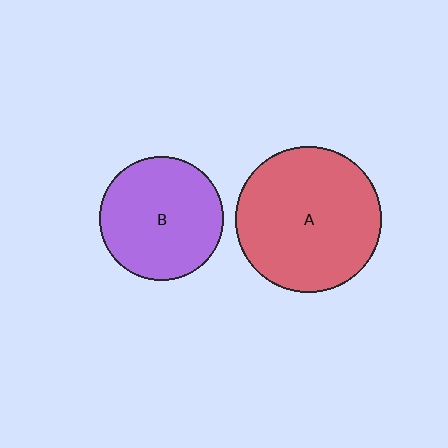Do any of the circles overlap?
No, none of the circles overlap.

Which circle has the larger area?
Circle A (red).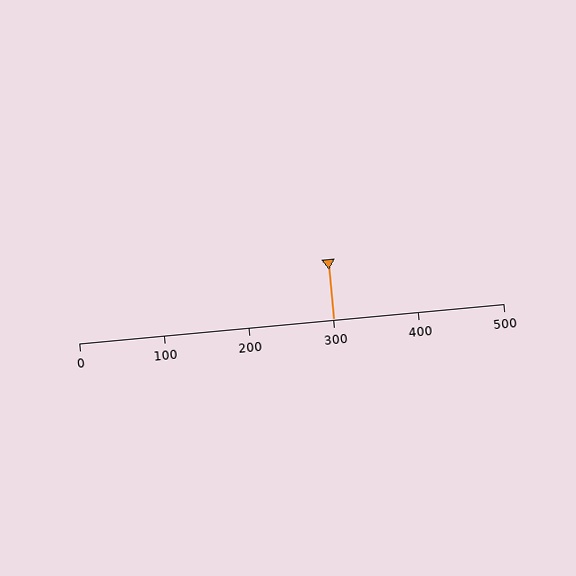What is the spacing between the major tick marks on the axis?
The major ticks are spaced 100 apart.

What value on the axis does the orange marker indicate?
The marker indicates approximately 300.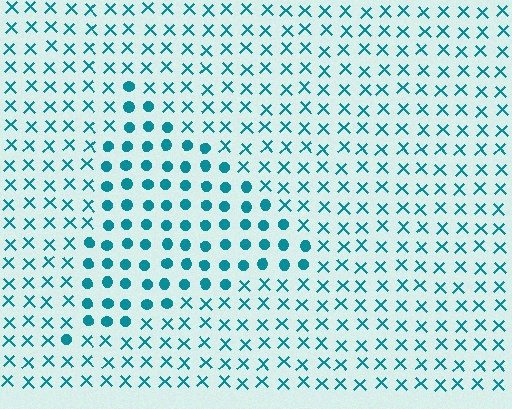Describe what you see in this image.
The image is filled with small teal elements arranged in a uniform grid. A triangle-shaped region contains circles, while the surrounding area contains X marks. The boundary is defined purely by the change in element shape.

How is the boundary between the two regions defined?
The boundary is defined by a change in element shape: circles inside vs. X marks outside. All elements share the same color and spacing.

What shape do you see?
I see a triangle.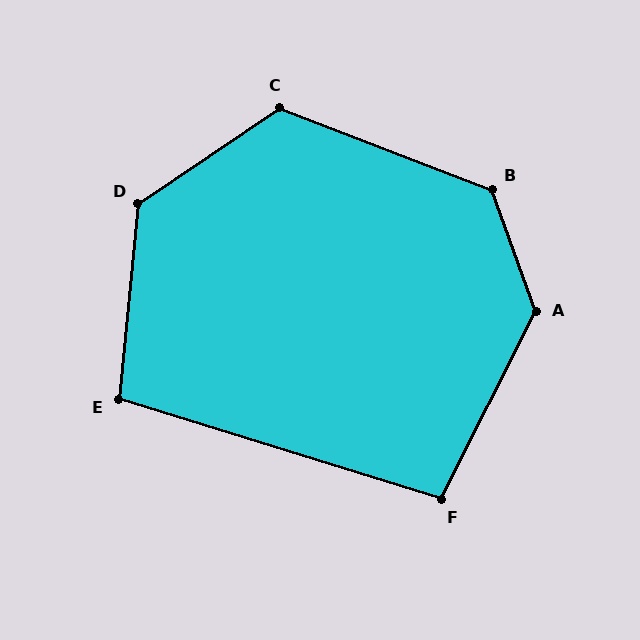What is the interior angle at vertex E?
Approximately 102 degrees (obtuse).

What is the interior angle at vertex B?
Approximately 131 degrees (obtuse).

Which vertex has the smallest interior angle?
F, at approximately 100 degrees.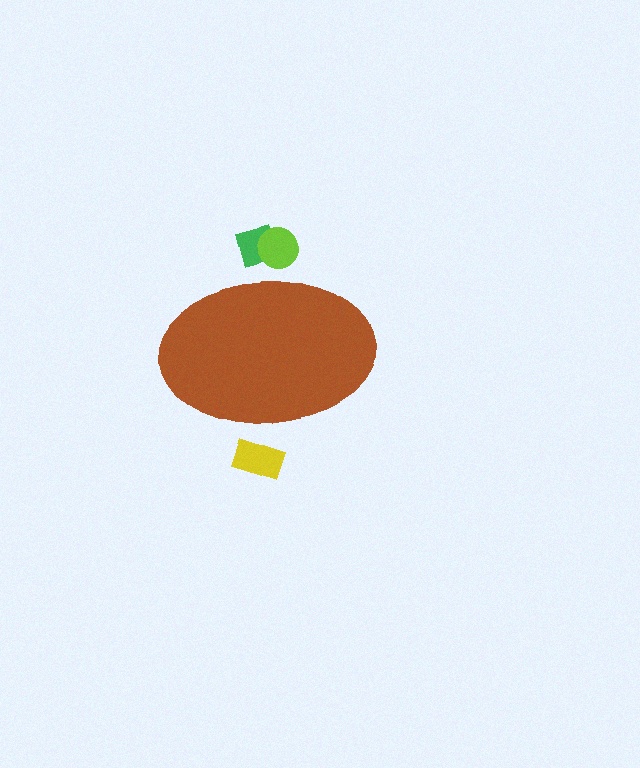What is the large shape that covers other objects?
A brown ellipse.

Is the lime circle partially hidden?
Yes, the lime circle is partially hidden behind the brown ellipse.